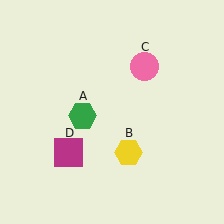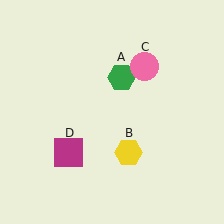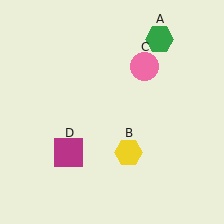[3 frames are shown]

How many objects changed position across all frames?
1 object changed position: green hexagon (object A).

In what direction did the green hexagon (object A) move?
The green hexagon (object A) moved up and to the right.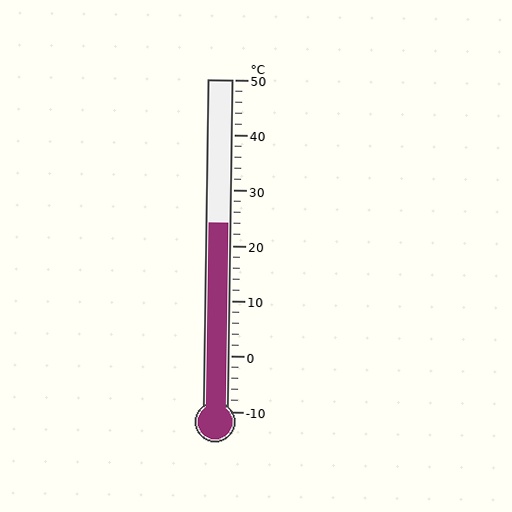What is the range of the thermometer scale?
The thermometer scale ranges from -10°C to 50°C.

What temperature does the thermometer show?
The thermometer shows approximately 24°C.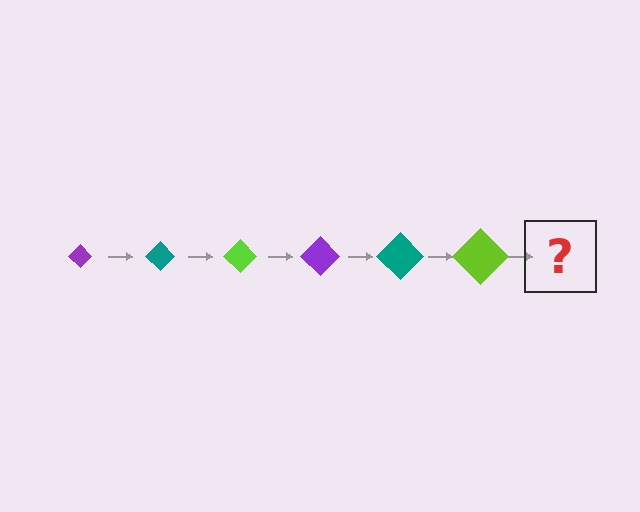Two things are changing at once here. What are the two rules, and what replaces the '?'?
The two rules are that the diamond grows larger each step and the color cycles through purple, teal, and lime. The '?' should be a purple diamond, larger than the previous one.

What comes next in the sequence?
The next element should be a purple diamond, larger than the previous one.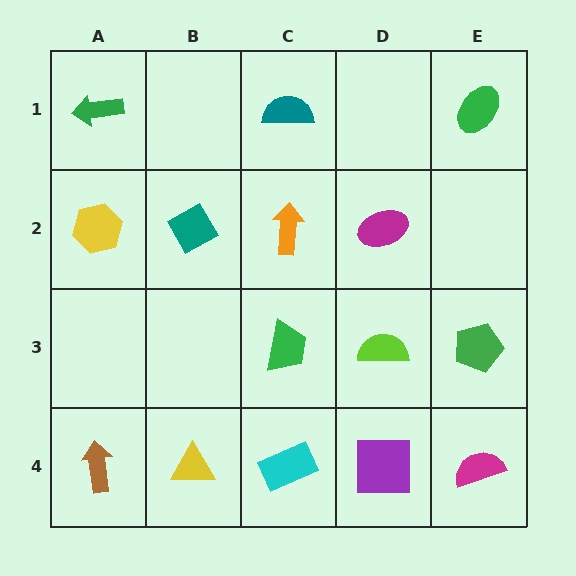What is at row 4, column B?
A yellow triangle.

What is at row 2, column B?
A teal diamond.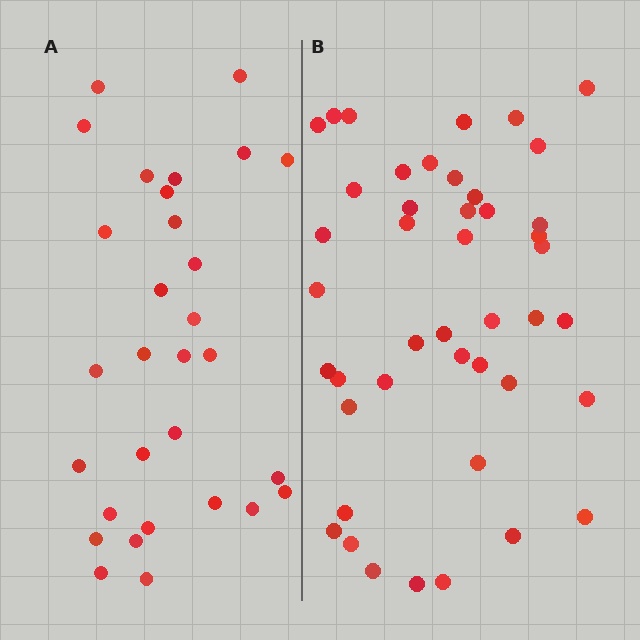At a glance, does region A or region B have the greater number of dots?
Region B (the right region) has more dots.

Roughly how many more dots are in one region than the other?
Region B has approximately 15 more dots than region A.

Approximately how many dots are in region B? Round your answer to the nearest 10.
About 40 dots. (The exact count is 44, which rounds to 40.)